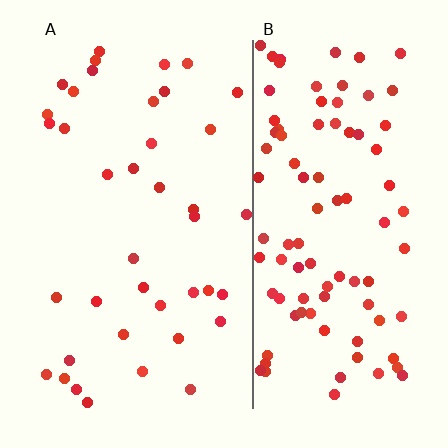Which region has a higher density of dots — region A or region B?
B (the right).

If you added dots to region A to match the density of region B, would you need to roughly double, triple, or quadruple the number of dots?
Approximately double.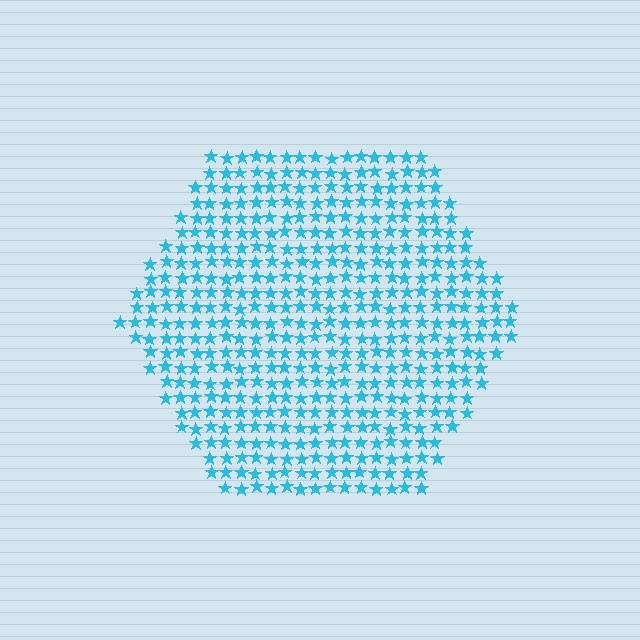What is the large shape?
The large shape is a hexagon.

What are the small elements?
The small elements are stars.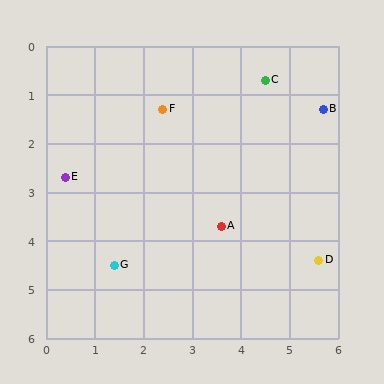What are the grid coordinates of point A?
Point A is at approximately (3.6, 3.7).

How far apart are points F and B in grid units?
Points F and B are about 3.3 grid units apart.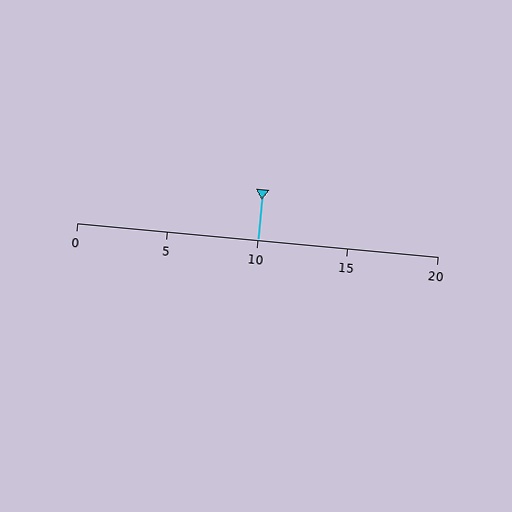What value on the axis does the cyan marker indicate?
The marker indicates approximately 10.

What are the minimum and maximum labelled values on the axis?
The axis runs from 0 to 20.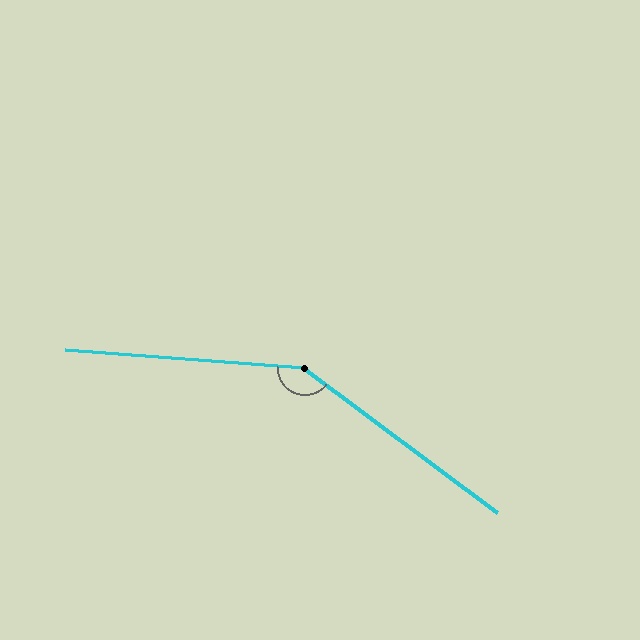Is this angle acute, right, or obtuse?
It is obtuse.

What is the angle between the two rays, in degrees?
Approximately 147 degrees.